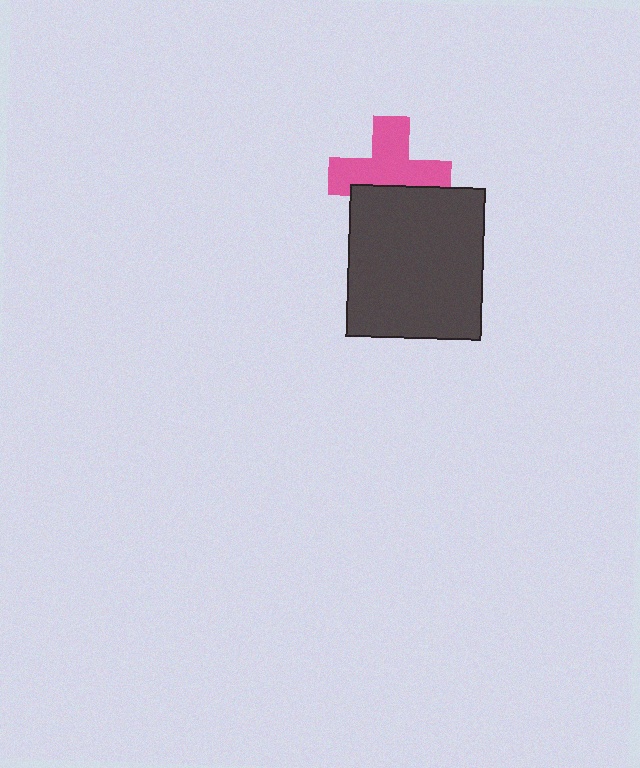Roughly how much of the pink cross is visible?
About half of it is visible (roughly 65%).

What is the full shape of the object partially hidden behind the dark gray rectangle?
The partially hidden object is a pink cross.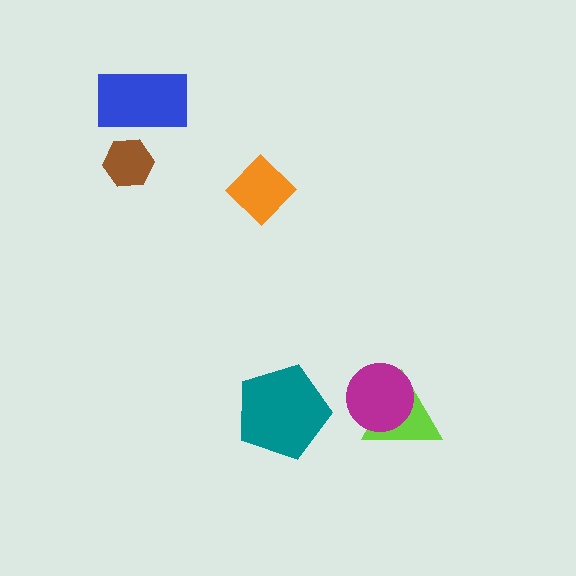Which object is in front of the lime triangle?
The magenta circle is in front of the lime triangle.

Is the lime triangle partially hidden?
Yes, it is partially covered by another shape.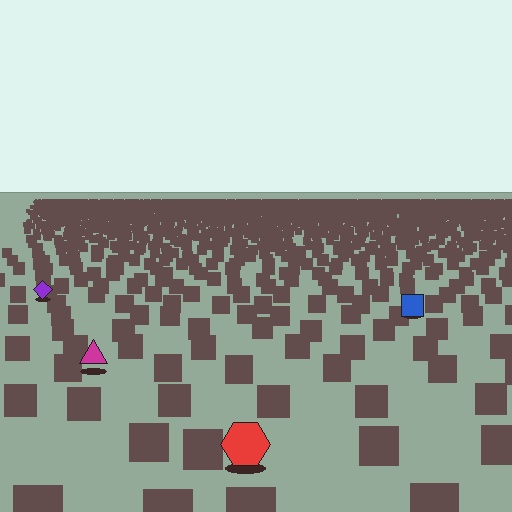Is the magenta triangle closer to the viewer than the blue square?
Yes. The magenta triangle is closer — you can tell from the texture gradient: the ground texture is coarser near it.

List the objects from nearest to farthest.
From nearest to farthest: the red hexagon, the magenta triangle, the blue square, the purple diamond.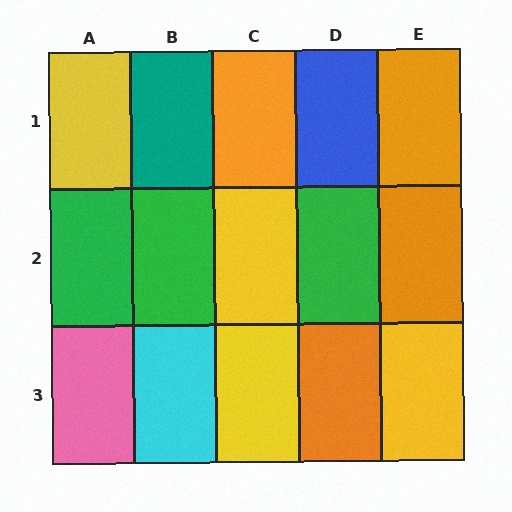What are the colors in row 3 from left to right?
Pink, cyan, yellow, orange, yellow.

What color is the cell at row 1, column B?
Teal.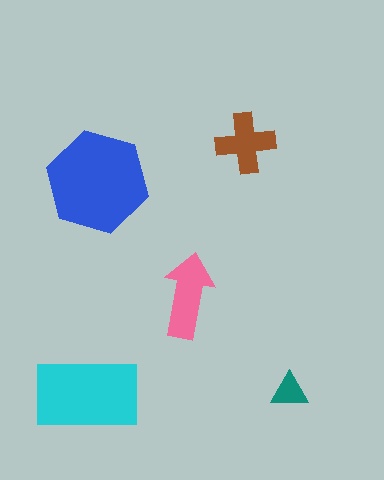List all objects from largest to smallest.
The blue hexagon, the cyan rectangle, the pink arrow, the brown cross, the teal triangle.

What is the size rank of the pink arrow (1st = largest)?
3rd.